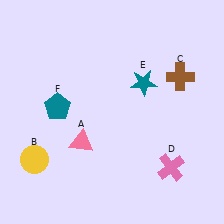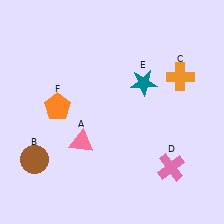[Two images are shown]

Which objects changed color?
B changed from yellow to brown. C changed from brown to orange. F changed from teal to orange.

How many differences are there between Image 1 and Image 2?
There are 3 differences between the two images.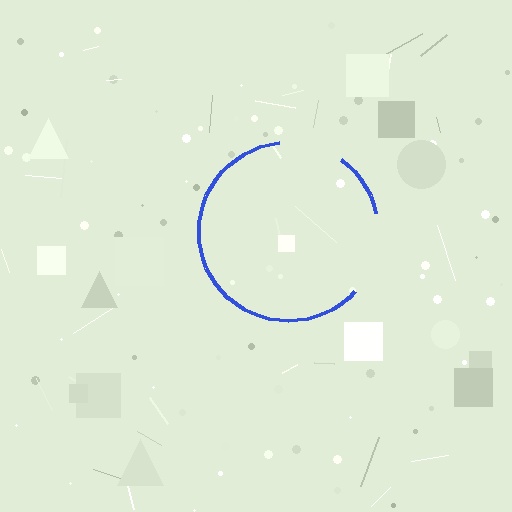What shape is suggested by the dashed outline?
The dashed outline suggests a circle.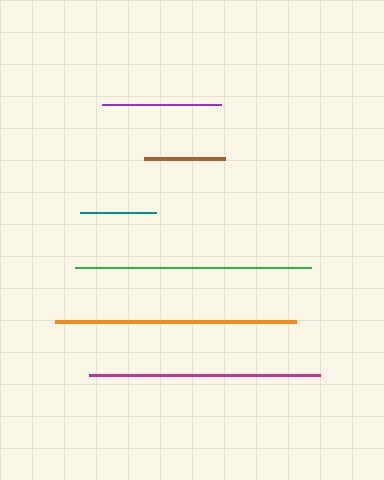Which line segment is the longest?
The orange line is the longest at approximately 241 pixels.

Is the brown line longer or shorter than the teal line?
The brown line is longer than the teal line.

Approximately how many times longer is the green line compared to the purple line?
The green line is approximately 2.0 times the length of the purple line.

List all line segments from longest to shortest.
From longest to shortest: orange, green, magenta, purple, brown, teal.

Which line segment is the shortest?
The teal line is the shortest at approximately 76 pixels.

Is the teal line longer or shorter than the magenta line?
The magenta line is longer than the teal line.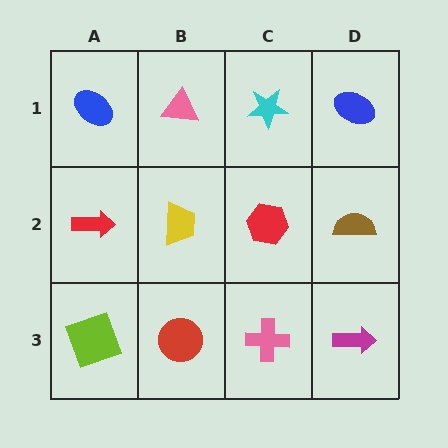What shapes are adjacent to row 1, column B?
A yellow trapezoid (row 2, column B), a blue ellipse (row 1, column A), a cyan star (row 1, column C).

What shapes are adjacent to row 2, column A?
A blue ellipse (row 1, column A), a lime square (row 3, column A), a yellow trapezoid (row 2, column B).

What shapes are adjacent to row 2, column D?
A blue ellipse (row 1, column D), a magenta arrow (row 3, column D), a red hexagon (row 2, column C).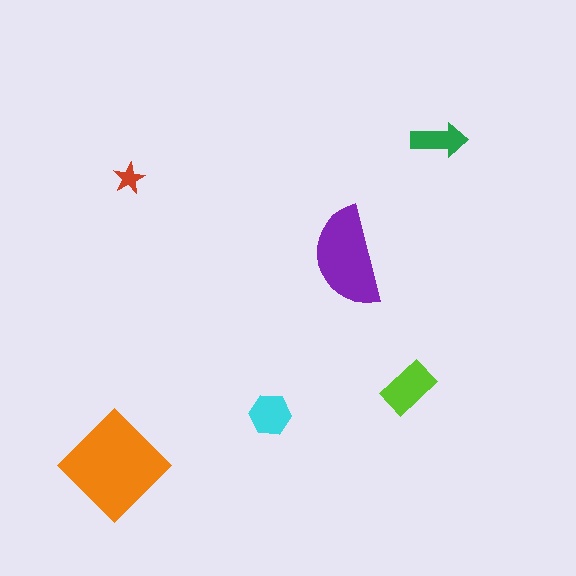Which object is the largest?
The orange diamond.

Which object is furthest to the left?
The orange diamond is leftmost.